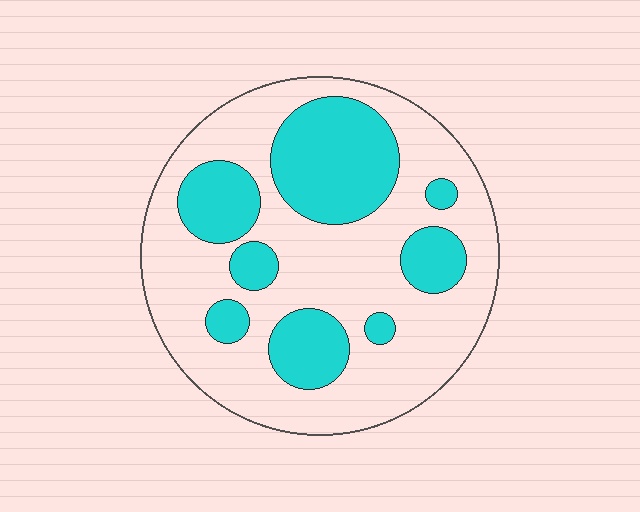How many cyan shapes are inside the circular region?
8.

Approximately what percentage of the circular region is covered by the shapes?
Approximately 30%.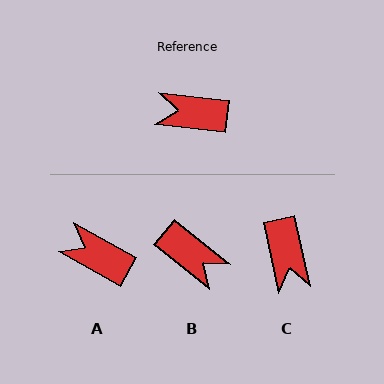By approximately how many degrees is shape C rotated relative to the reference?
Approximately 109 degrees counter-clockwise.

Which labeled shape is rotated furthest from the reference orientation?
B, about 148 degrees away.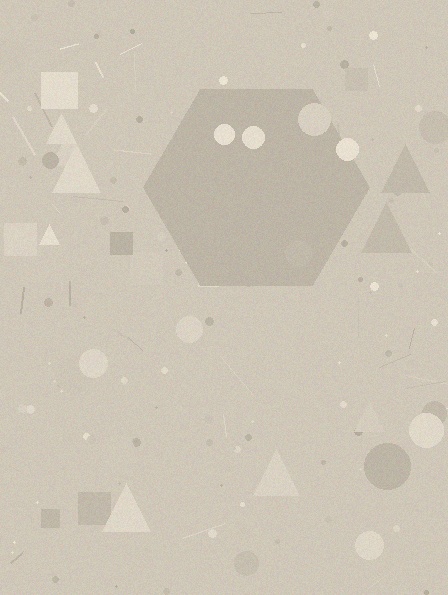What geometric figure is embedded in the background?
A hexagon is embedded in the background.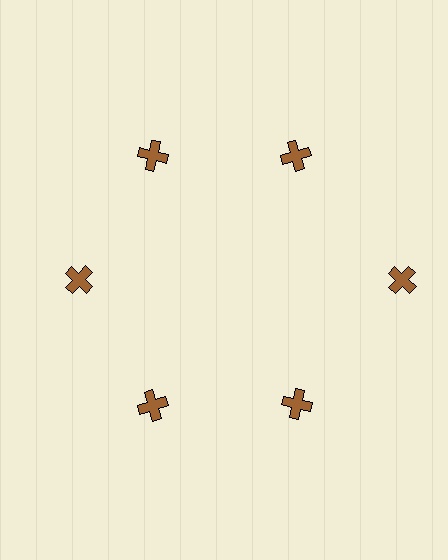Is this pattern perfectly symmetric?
No. The 6 brown crosses are arranged in a ring, but one element near the 3 o'clock position is pushed outward from the center, breaking the 6-fold rotational symmetry.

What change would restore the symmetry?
The symmetry would be restored by moving it inward, back onto the ring so that all 6 crosses sit at equal angles and equal distance from the center.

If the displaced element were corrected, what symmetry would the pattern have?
It would have 6-fold rotational symmetry — the pattern would map onto itself every 60 degrees.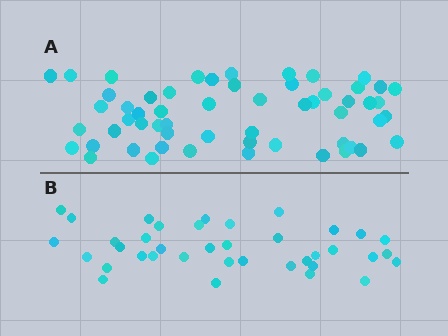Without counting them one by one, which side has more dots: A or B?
Region A (the top region) has more dots.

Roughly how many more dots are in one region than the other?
Region A has approximately 20 more dots than region B.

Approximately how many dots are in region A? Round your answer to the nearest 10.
About 60 dots. (The exact count is 57, which rounds to 60.)